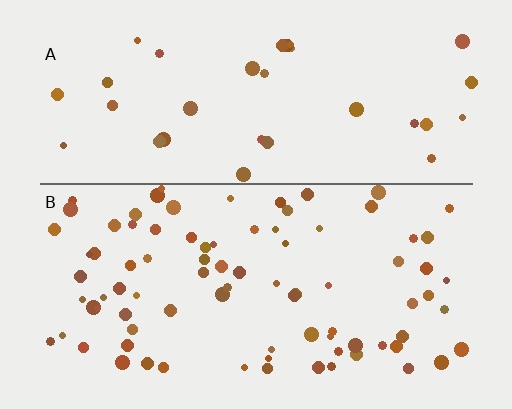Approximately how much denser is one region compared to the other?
Approximately 2.5× — region B over region A.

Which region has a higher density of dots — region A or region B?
B (the bottom).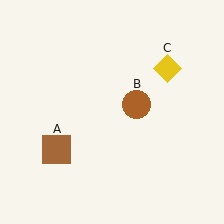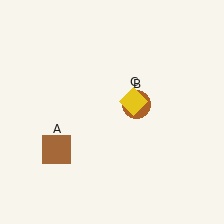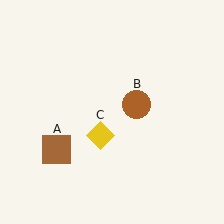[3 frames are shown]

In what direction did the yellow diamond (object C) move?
The yellow diamond (object C) moved down and to the left.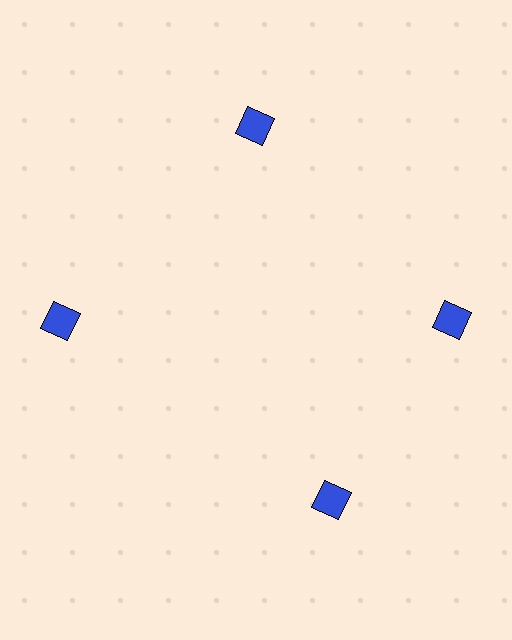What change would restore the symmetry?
The symmetry would be restored by rotating it back into even spacing with its neighbors so that all 4 squares sit at equal angles and equal distance from the center.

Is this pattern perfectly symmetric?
No. The 4 blue squares are arranged in a ring, but one element near the 6 o'clock position is rotated out of alignment along the ring, breaking the 4-fold rotational symmetry.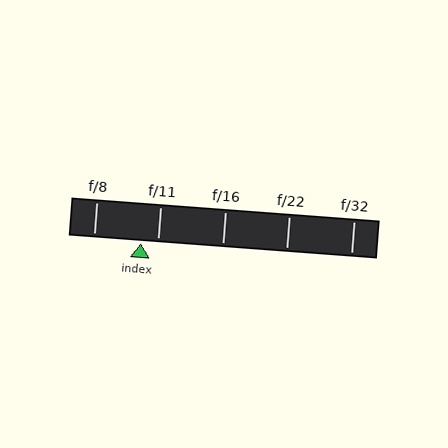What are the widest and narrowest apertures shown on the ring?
The widest aperture shown is f/8 and the narrowest is f/32.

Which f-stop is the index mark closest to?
The index mark is closest to f/11.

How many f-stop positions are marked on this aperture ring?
There are 5 f-stop positions marked.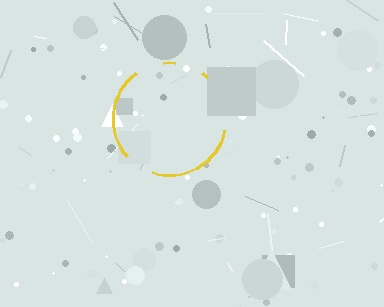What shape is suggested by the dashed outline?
The dashed outline suggests a circle.